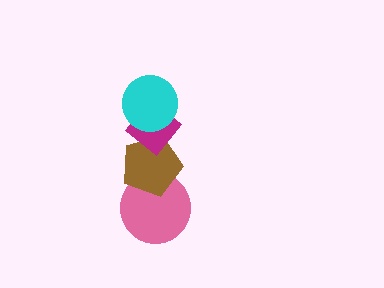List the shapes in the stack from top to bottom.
From top to bottom: the cyan circle, the magenta diamond, the brown pentagon, the pink circle.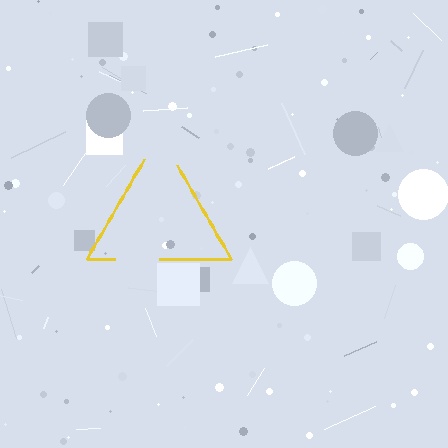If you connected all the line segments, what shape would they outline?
They would outline a triangle.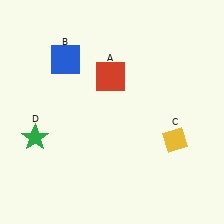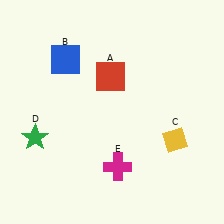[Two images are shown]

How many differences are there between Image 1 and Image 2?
There is 1 difference between the two images.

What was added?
A magenta cross (E) was added in Image 2.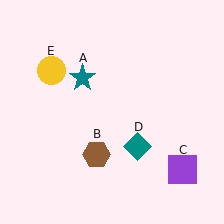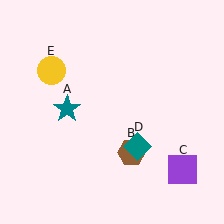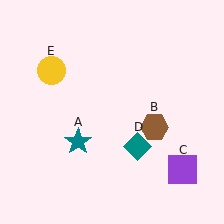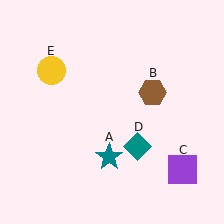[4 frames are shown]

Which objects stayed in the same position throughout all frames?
Purple square (object C) and teal diamond (object D) and yellow circle (object E) remained stationary.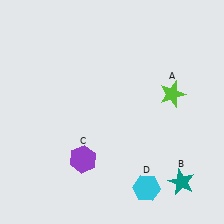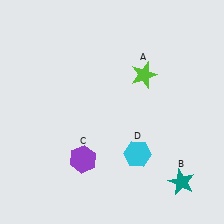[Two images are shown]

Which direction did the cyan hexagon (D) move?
The cyan hexagon (D) moved up.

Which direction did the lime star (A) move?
The lime star (A) moved left.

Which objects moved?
The objects that moved are: the lime star (A), the cyan hexagon (D).